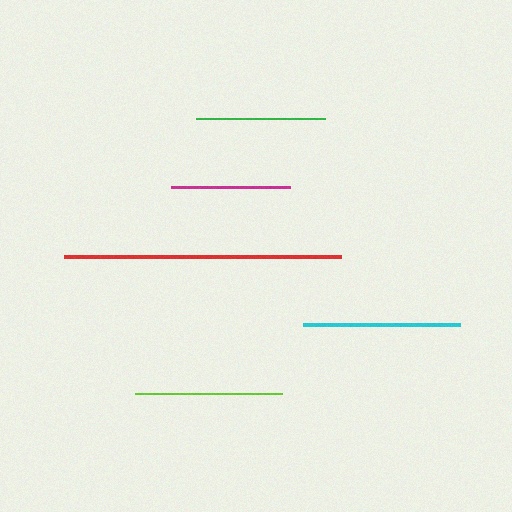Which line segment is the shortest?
The magenta line is the shortest at approximately 119 pixels.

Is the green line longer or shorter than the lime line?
The lime line is longer than the green line.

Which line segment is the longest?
The red line is the longest at approximately 277 pixels.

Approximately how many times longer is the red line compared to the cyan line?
The red line is approximately 1.8 times the length of the cyan line.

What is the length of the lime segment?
The lime segment is approximately 147 pixels long.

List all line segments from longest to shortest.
From longest to shortest: red, cyan, lime, green, magenta.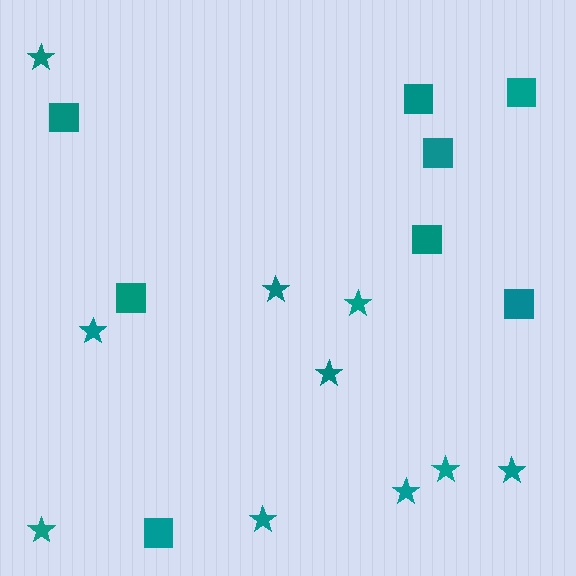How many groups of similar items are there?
There are 2 groups: one group of squares (8) and one group of stars (10).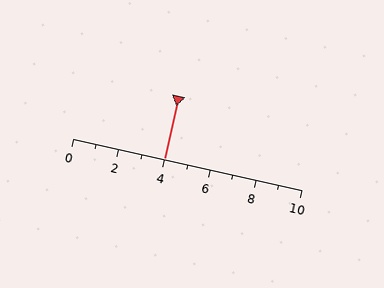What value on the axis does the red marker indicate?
The marker indicates approximately 4.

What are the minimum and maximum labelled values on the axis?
The axis runs from 0 to 10.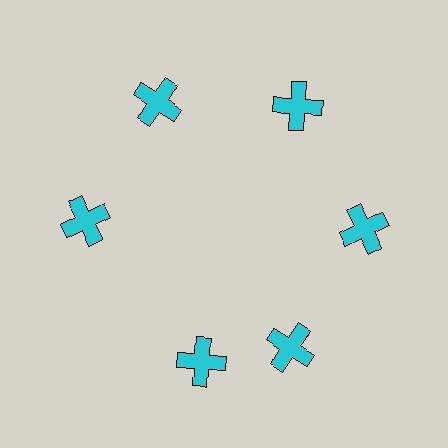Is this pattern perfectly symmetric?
No. The 6 cyan crosses are arranged in a ring, but one element near the 7 o'clock position is rotated out of alignment along the ring, breaking the 6-fold rotational symmetry.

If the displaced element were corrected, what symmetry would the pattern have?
It would have 6-fold rotational symmetry — the pattern would map onto itself every 60 degrees.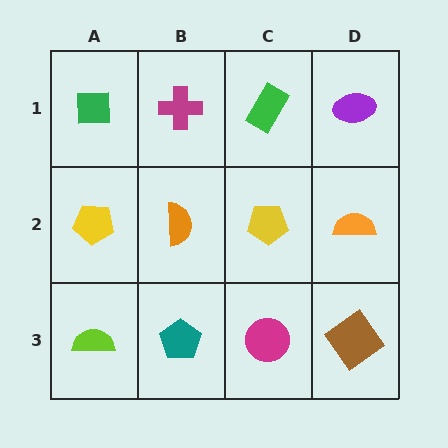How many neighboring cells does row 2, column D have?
3.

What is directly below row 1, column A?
A yellow pentagon.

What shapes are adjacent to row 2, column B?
A magenta cross (row 1, column B), a teal pentagon (row 3, column B), a yellow pentagon (row 2, column A), a yellow pentagon (row 2, column C).